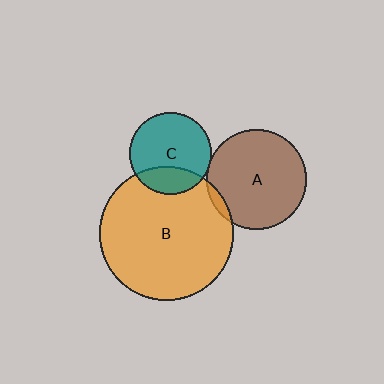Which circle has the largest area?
Circle B (orange).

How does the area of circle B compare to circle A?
Approximately 1.8 times.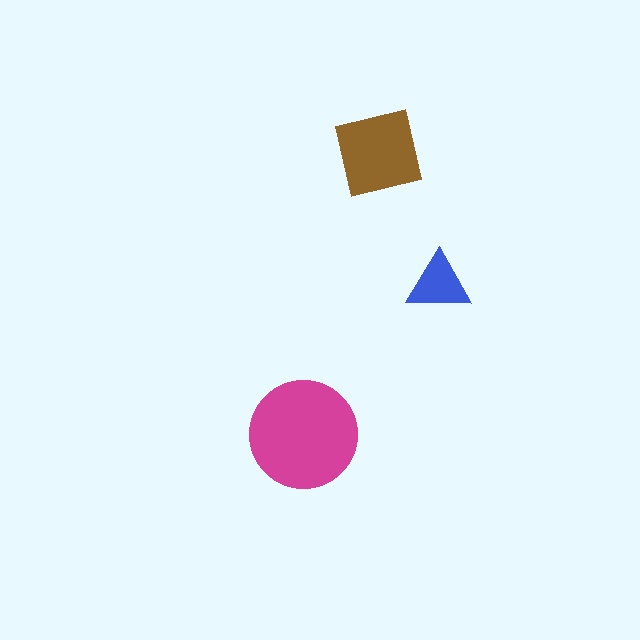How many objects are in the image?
There are 3 objects in the image.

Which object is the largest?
The magenta circle.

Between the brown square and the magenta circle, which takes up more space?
The magenta circle.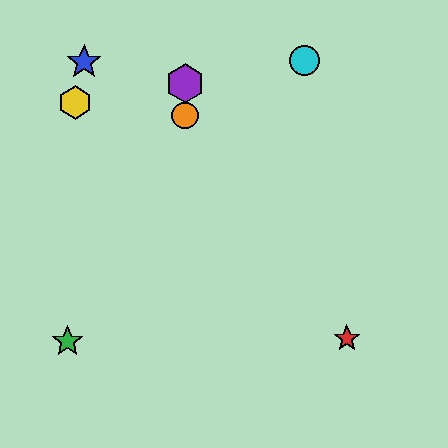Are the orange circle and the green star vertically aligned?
No, the orange circle is at x≈185 and the green star is at x≈67.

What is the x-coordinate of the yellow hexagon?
The yellow hexagon is at x≈75.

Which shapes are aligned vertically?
The purple hexagon, the orange circle are aligned vertically.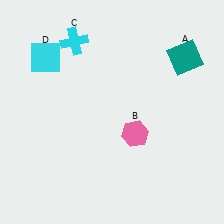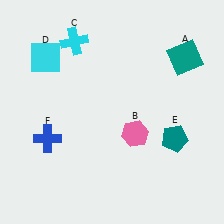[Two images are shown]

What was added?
A teal pentagon (E), a blue cross (F) were added in Image 2.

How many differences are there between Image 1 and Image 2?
There are 2 differences between the two images.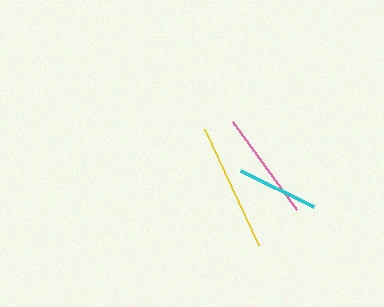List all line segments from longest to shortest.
From longest to shortest: yellow, pink, cyan.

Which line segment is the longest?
The yellow line is the longest at approximately 127 pixels.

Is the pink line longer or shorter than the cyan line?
The pink line is longer than the cyan line.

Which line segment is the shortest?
The cyan line is the shortest at approximately 81 pixels.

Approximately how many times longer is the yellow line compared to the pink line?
The yellow line is approximately 1.2 times the length of the pink line.